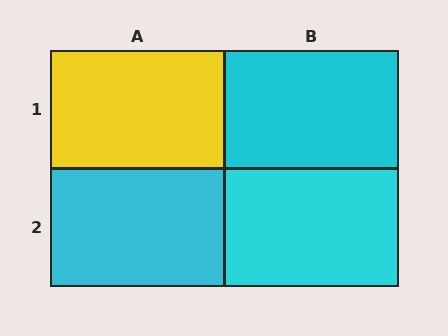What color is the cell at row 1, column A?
Yellow.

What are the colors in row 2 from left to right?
Cyan, cyan.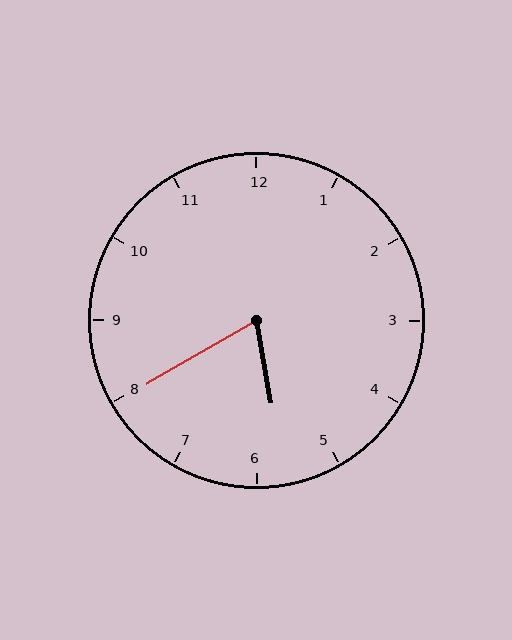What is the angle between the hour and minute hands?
Approximately 70 degrees.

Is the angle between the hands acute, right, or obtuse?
It is acute.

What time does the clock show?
5:40.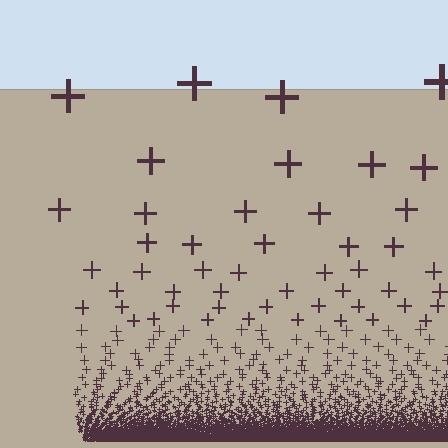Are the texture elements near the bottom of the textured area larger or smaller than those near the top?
Smaller. The gradient is inverted — elements near the bottom are smaller and denser.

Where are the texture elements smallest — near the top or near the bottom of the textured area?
Near the bottom.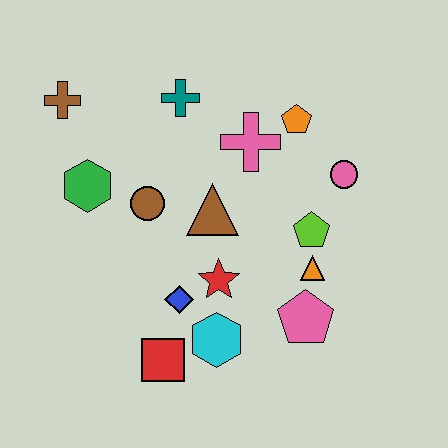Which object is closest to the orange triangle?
The lime pentagon is closest to the orange triangle.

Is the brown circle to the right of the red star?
No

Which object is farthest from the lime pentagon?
The brown cross is farthest from the lime pentagon.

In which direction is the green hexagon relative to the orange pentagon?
The green hexagon is to the left of the orange pentagon.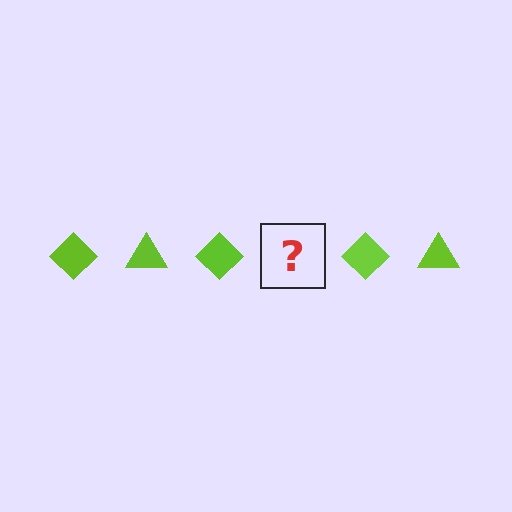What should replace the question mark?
The question mark should be replaced with a lime triangle.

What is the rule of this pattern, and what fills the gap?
The rule is that the pattern cycles through diamond, triangle shapes in lime. The gap should be filled with a lime triangle.